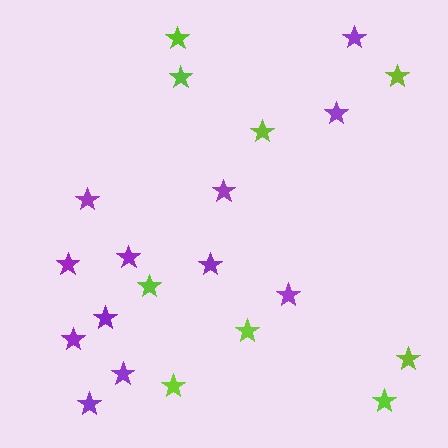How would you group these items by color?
There are 2 groups: one group of purple stars (12) and one group of lime stars (9).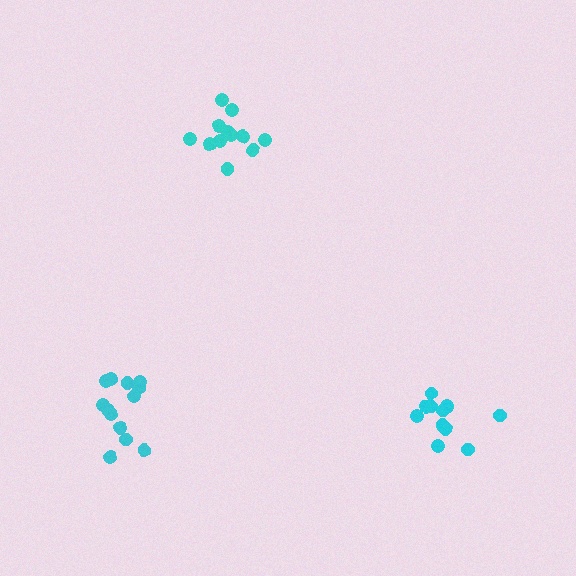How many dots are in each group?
Group 1: 12 dots, Group 2: 12 dots, Group 3: 13 dots (37 total).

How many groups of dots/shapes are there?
There are 3 groups.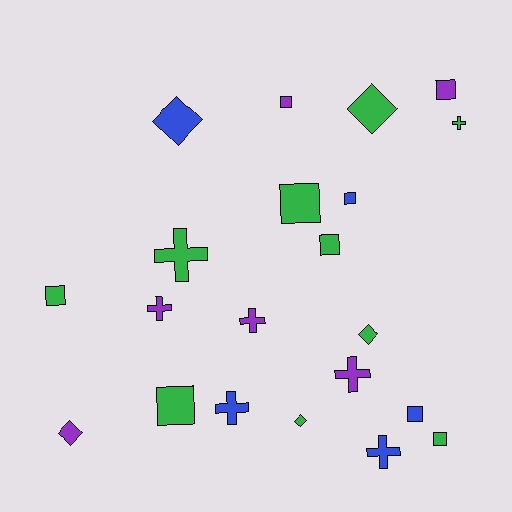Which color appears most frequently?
Green, with 10 objects.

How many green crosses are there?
There are 2 green crosses.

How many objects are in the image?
There are 21 objects.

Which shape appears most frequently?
Square, with 9 objects.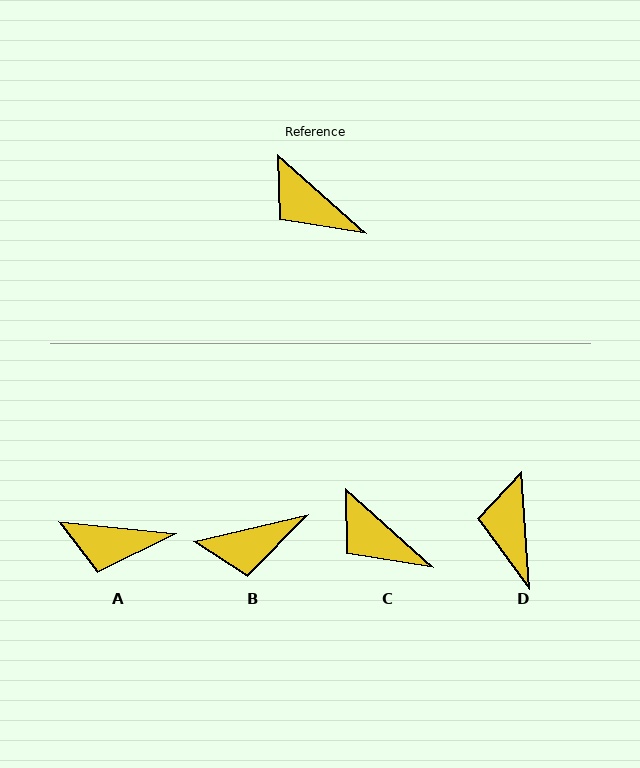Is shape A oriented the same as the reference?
No, it is off by about 36 degrees.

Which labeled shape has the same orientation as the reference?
C.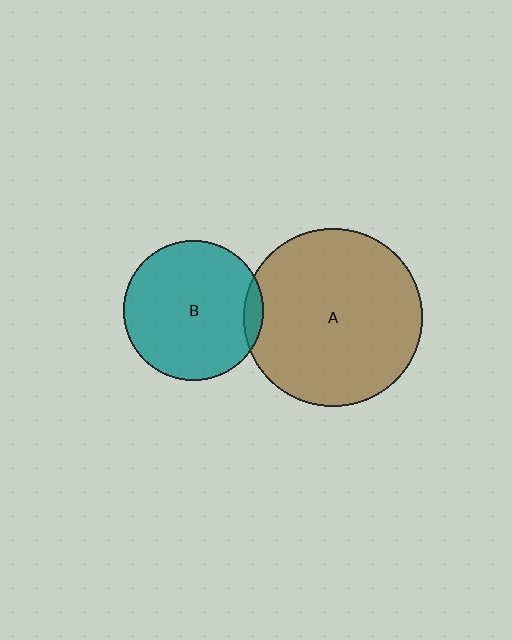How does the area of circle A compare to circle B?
Approximately 1.6 times.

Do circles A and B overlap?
Yes.